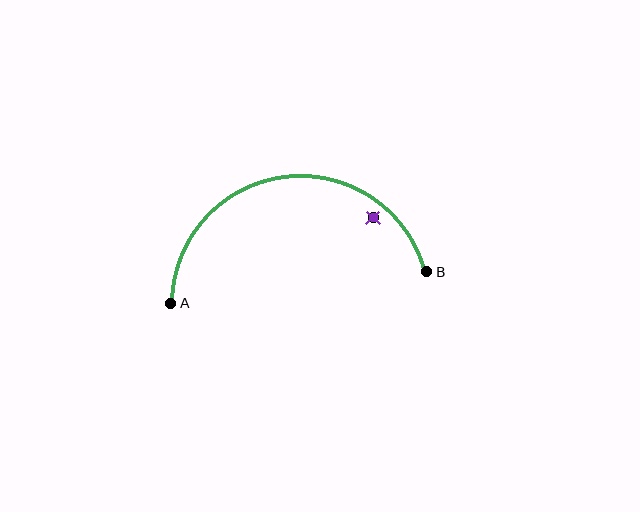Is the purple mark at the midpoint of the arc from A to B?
No — the purple mark does not lie on the arc at all. It sits slightly inside the curve.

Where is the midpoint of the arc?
The arc midpoint is the point on the curve farthest from the straight line joining A and B. It sits above that line.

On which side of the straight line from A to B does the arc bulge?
The arc bulges above the straight line connecting A and B.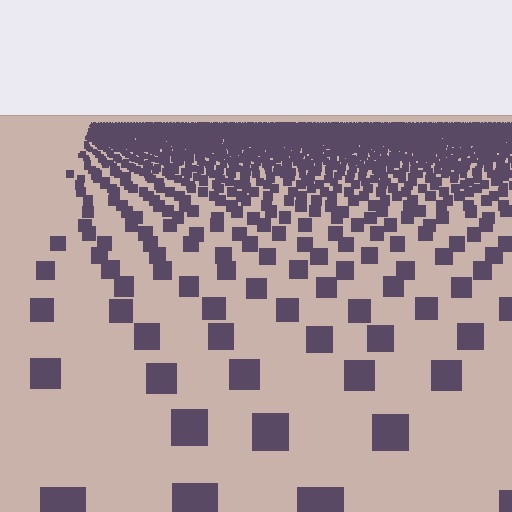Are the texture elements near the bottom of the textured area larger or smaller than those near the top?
Larger. Near the bottom, elements are closer to the viewer and appear at a bigger on-screen size.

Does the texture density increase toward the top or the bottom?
Density increases toward the top.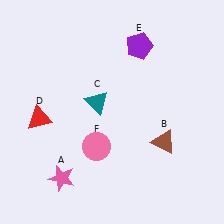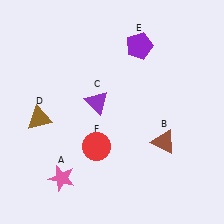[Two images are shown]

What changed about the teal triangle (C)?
In Image 1, C is teal. In Image 2, it changed to purple.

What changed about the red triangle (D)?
In Image 1, D is red. In Image 2, it changed to brown.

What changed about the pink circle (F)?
In Image 1, F is pink. In Image 2, it changed to red.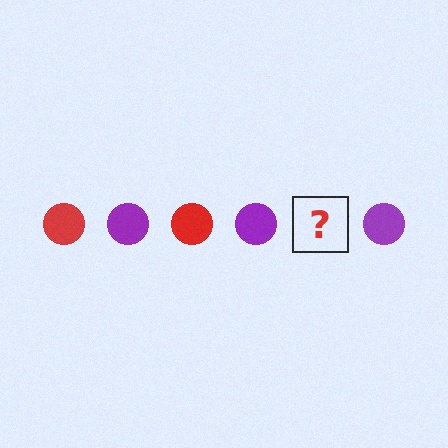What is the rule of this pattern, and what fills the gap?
The rule is that the pattern cycles through red, purple circles. The gap should be filled with a red circle.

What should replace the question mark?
The question mark should be replaced with a red circle.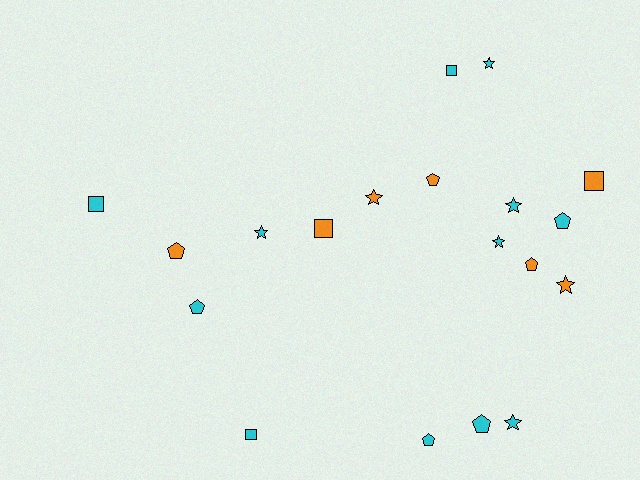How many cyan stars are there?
There are 5 cyan stars.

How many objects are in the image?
There are 19 objects.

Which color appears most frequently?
Cyan, with 12 objects.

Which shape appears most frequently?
Star, with 7 objects.